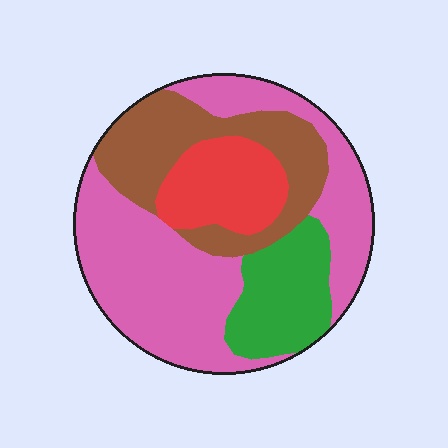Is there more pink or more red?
Pink.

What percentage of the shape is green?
Green covers roughly 15% of the shape.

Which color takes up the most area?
Pink, at roughly 45%.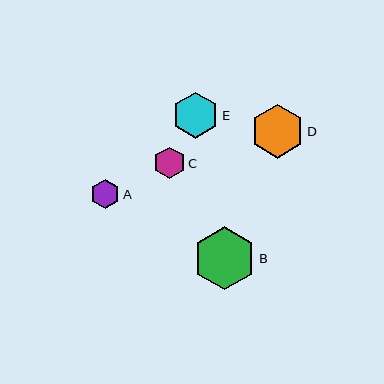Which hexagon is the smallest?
Hexagon A is the smallest with a size of approximately 29 pixels.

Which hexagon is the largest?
Hexagon B is the largest with a size of approximately 63 pixels.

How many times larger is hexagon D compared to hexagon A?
Hexagon D is approximately 1.8 times the size of hexagon A.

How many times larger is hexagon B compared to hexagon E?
Hexagon B is approximately 1.4 times the size of hexagon E.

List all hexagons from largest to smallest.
From largest to smallest: B, D, E, C, A.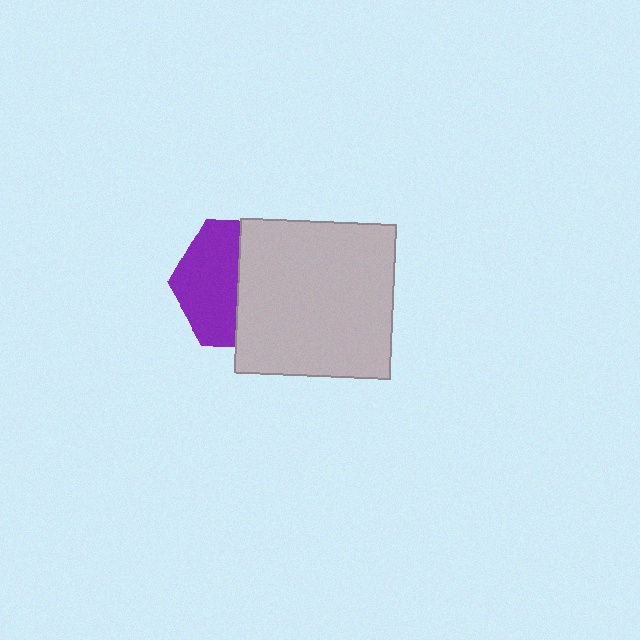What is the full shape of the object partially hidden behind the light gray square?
The partially hidden object is a purple hexagon.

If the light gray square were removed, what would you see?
You would see the complete purple hexagon.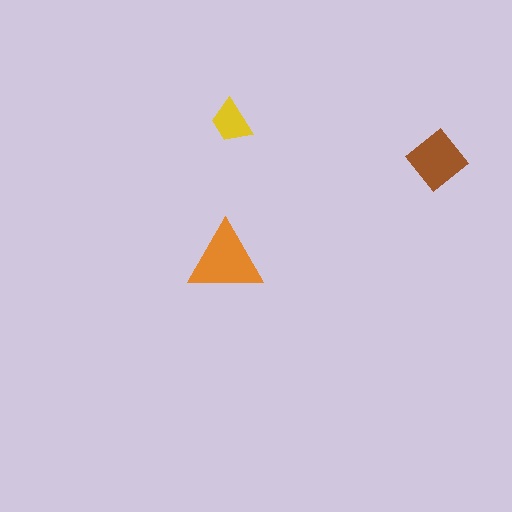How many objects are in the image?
There are 3 objects in the image.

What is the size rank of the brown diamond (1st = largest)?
2nd.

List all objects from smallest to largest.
The yellow trapezoid, the brown diamond, the orange triangle.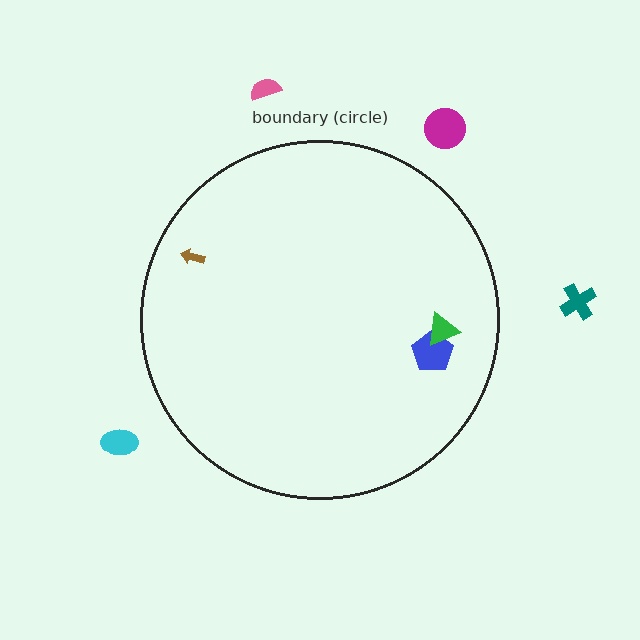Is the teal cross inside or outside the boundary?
Outside.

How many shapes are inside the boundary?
3 inside, 4 outside.